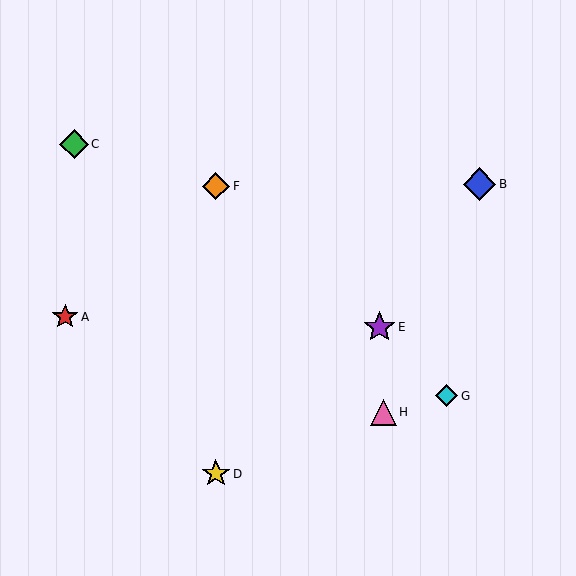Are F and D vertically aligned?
Yes, both are at x≈216.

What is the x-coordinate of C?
Object C is at x≈74.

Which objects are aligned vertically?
Objects D, F are aligned vertically.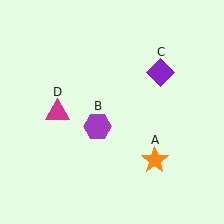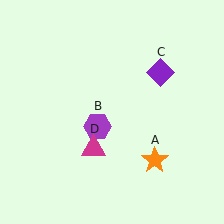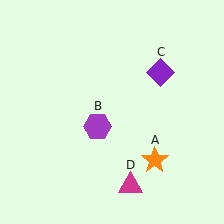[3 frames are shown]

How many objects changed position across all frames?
1 object changed position: magenta triangle (object D).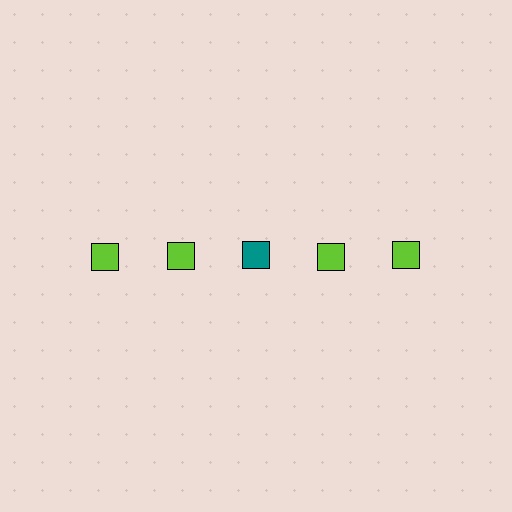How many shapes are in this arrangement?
There are 5 shapes arranged in a grid pattern.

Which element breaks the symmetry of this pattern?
The teal square in the top row, center column breaks the symmetry. All other shapes are lime squares.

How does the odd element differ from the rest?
It has a different color: teal instead of lime.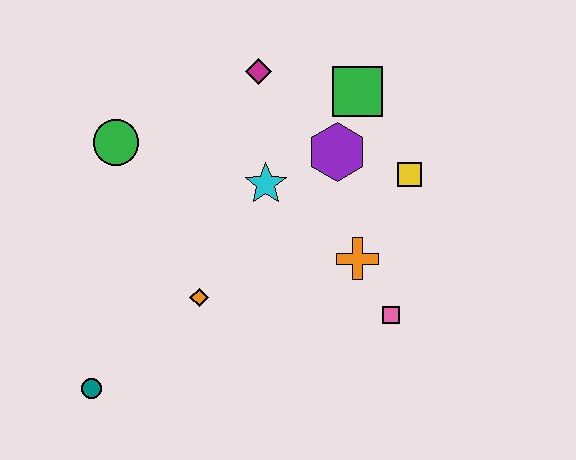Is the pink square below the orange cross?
Yes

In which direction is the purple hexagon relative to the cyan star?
The purple hexagon is to the right of the cyan star.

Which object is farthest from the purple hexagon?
The teal circle is farthest from the purple hexagon.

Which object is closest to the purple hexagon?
The green square is closest to the purple hexagon.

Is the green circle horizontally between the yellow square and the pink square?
No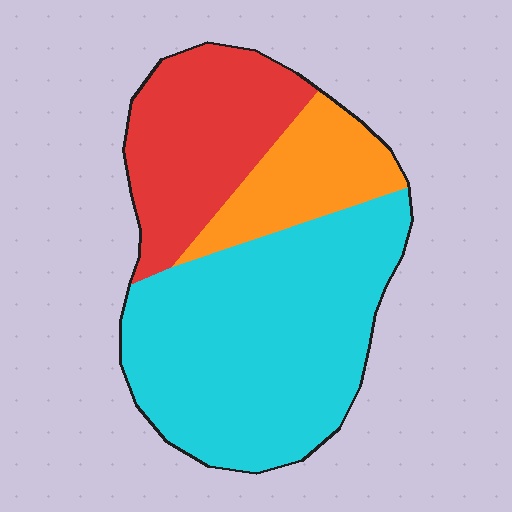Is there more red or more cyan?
Cyan.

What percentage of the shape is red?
Red covers 27% of the shape.